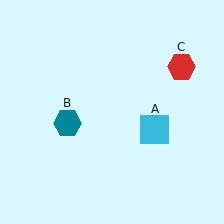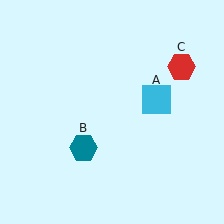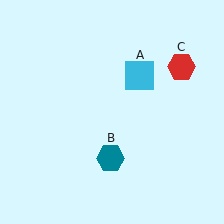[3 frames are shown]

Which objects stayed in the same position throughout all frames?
Red hexagon (object C) remained stationary.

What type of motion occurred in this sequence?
The cyan square (object A), teal hexagon (object B) rotated counterclockwise around the center of the scene.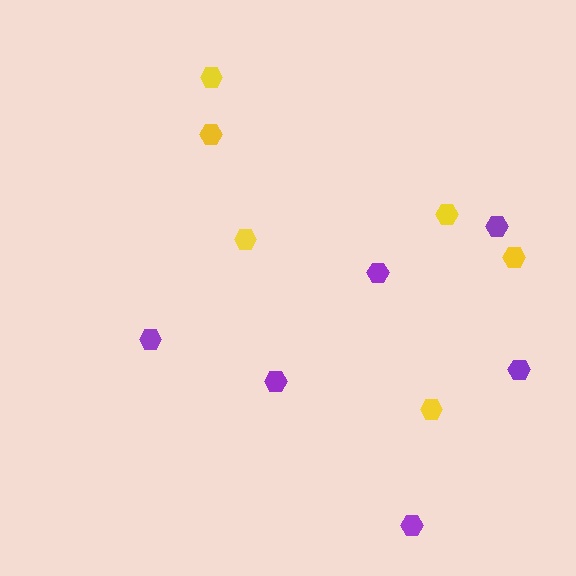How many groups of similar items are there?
There are 2 groups: one group of purple hexagons (6) and one group of yellow hexagons (6).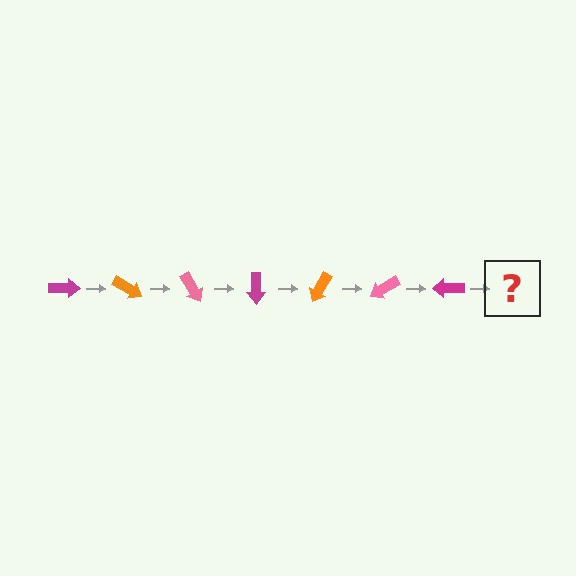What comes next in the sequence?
The next element should be an orange arrow, rotated 210 degrees from the start.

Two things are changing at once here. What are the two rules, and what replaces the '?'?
The two rules are that it rotates 30 degrees each step and the color cycles through magenta, orange, and pink. The '?' should be an orange arrow, rotated 210 degrees from the start.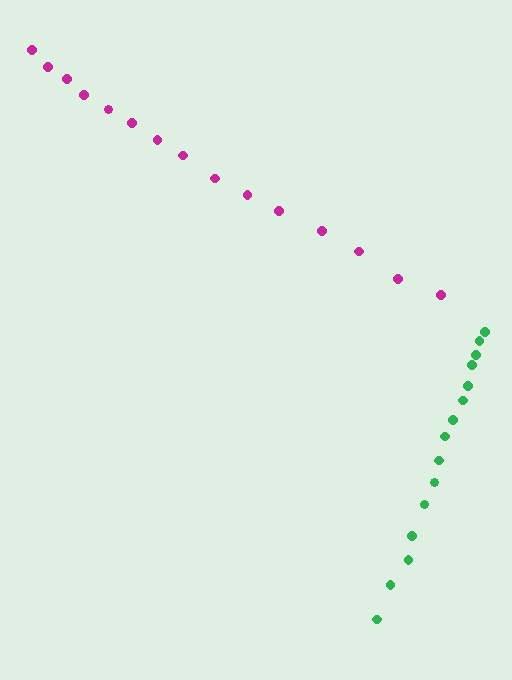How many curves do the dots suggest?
There are 2 distinct paths.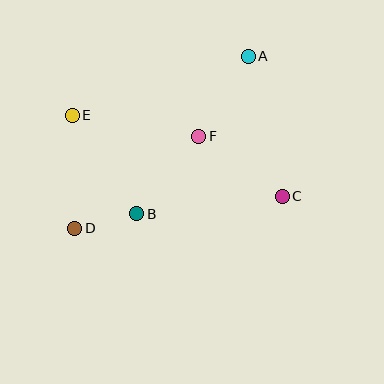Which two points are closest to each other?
Points B and D are closest to each other.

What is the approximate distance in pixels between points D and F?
The distance between D and F is approximately 154 pixels.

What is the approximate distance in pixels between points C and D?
The distance between C and D is approximately 210 pixels.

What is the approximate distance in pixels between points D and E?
The distance between D and E is approximately 113 pixels.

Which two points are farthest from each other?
Points A and D are farthest from each other.